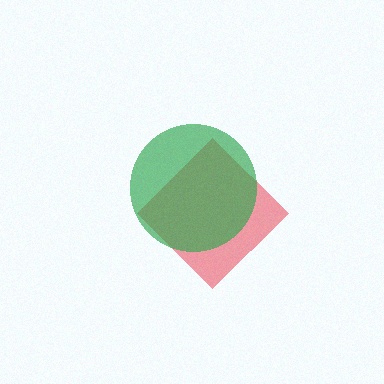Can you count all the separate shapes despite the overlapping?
Yes, there are 2 separate shapes.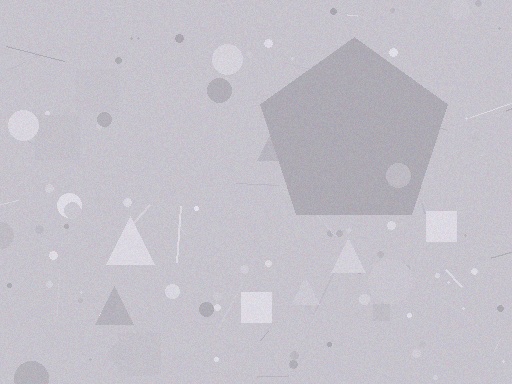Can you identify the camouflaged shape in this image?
The camouflaged shape is a pentagon.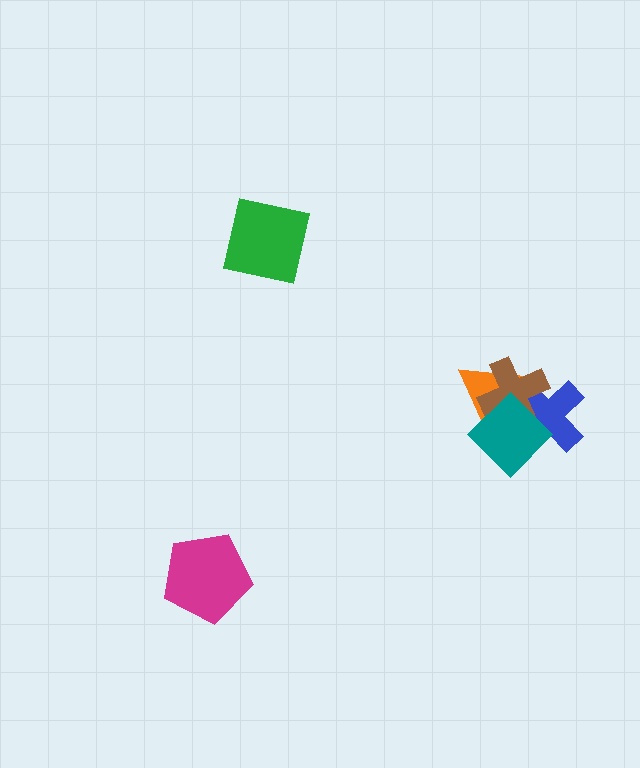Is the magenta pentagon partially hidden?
No, no other shape covers it.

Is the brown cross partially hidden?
Yes, it is partially covered by another shape.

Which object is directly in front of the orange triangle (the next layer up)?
The brown cross is directly in front of the orange triangle.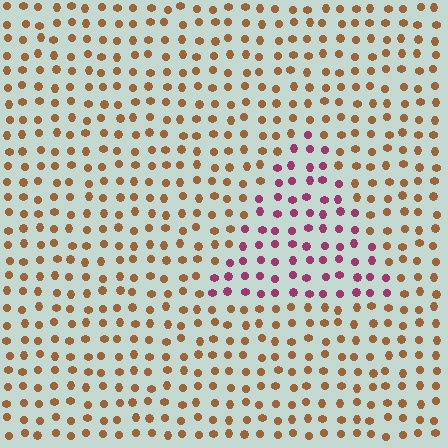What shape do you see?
I see a triangle.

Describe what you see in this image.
The image is filled with small brown elements in a uniform arrangement. A triangle-shaped region is visible where the elements are tinted to a slightly different hue, forming a subtle color boundary.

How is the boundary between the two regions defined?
The boundary is defined purely by a slight shift in hue (about 60 degrees). Spacing, size, and orientation are identical on both sides.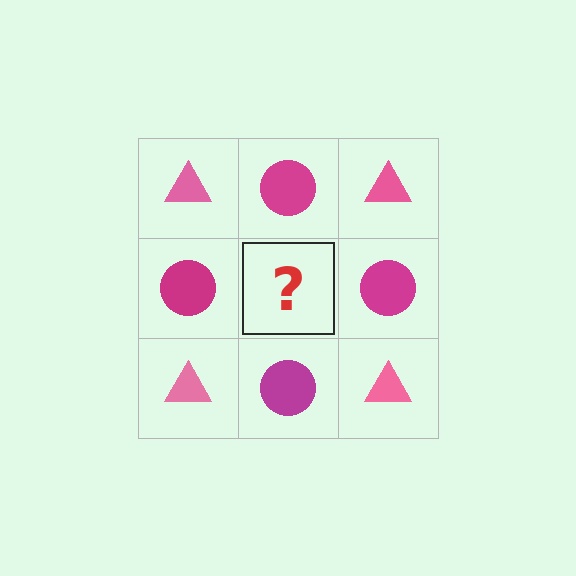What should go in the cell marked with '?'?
The missing cell should contain a pink triangle.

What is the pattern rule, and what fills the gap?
The rule is that it alternates pink triangle and magenta circle in a checkerboard pattern. The gap should be filled with a pink triangle.